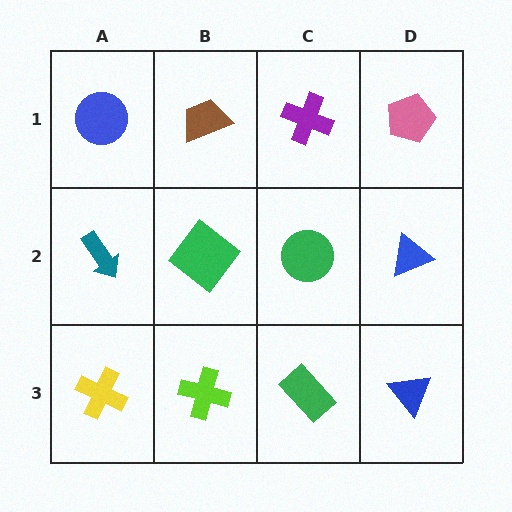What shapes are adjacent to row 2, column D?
A pink pentagon (row 1, column D), a blue triangle (row 3, column D), a green circle (row 2, column C).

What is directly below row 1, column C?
A green circle.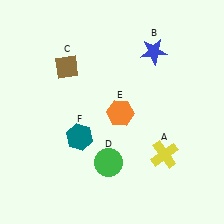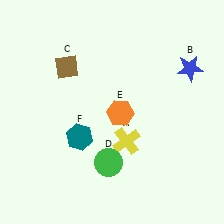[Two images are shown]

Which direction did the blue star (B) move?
The blue star (B) moved right.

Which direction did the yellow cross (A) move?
The yellow cross (A) moved left.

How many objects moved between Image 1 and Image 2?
2 objects moved between the two images.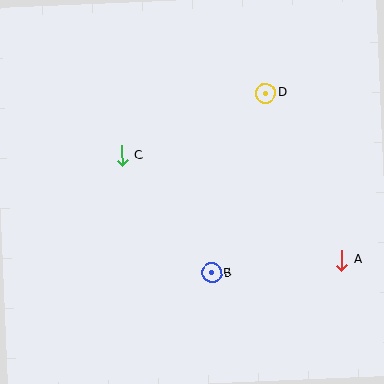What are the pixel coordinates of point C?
Point C is at (122, 156).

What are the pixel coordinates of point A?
Point A is at (342, 260).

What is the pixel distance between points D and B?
The distance between D and B is 188 pixels.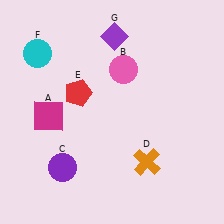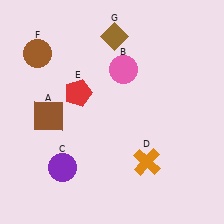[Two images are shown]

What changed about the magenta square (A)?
In Image 1, A is magenta. In Image 2, it changed to brown.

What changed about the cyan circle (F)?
In Image 1, F is cyan. In Image 2, it changed to brown.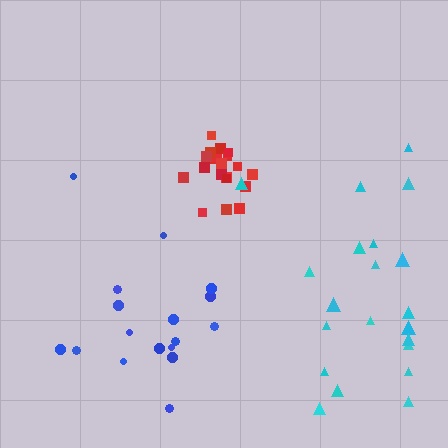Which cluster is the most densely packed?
Red.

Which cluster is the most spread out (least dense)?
Cyan.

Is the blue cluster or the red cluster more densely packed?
Red.